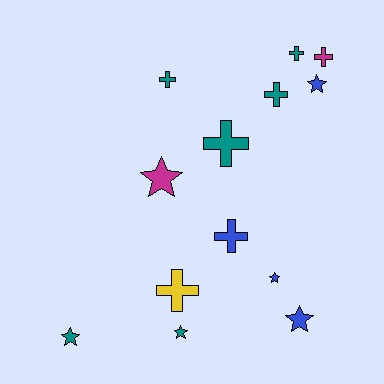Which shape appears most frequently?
Cross, with 7 objects.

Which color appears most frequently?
Teal, with 6 objects.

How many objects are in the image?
There are 13 objects.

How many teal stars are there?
There are 2 teal stars.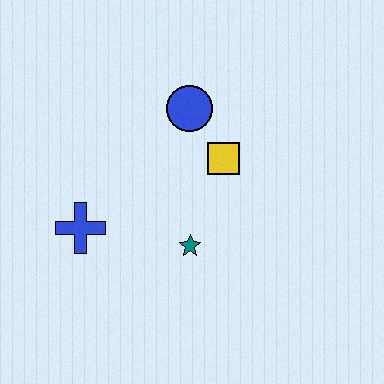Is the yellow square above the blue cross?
Yes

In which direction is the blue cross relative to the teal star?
The blue cross is to the left of the teal star.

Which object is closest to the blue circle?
The yellow square is closest to the blue circle.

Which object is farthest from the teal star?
The blue circle is farthest from the teal star.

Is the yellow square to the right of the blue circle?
Yes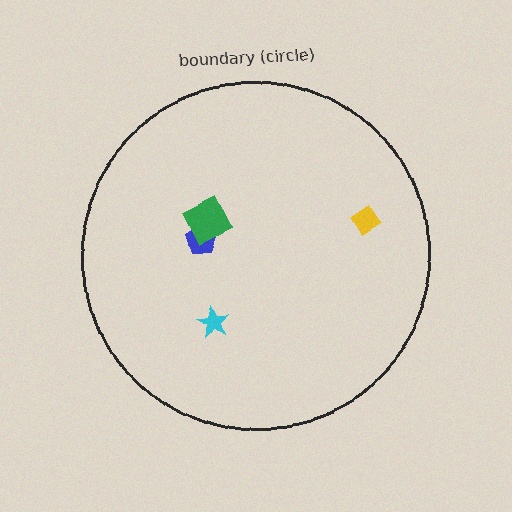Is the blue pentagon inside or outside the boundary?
Inside.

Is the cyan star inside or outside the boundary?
Inside.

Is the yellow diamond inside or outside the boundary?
Inside.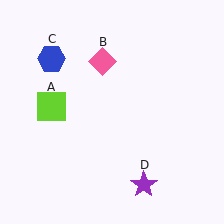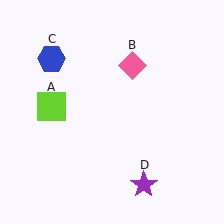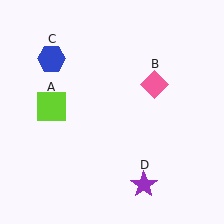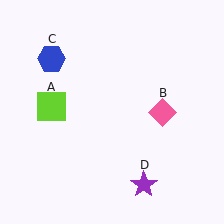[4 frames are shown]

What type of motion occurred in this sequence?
The pink diamond (object B) rotated clockwise around the center of the scene.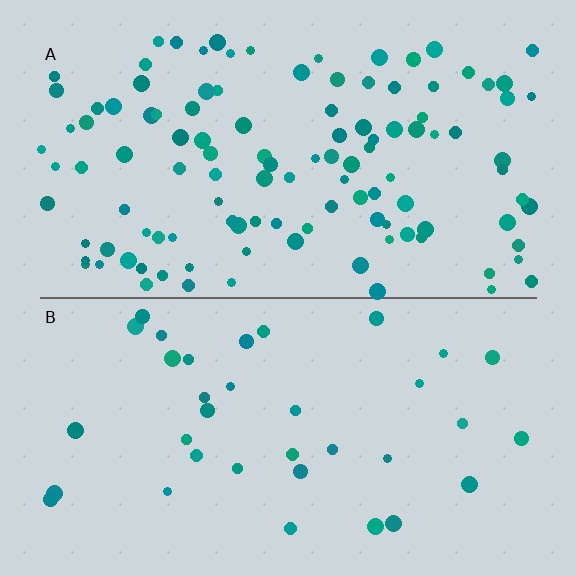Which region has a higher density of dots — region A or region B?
A (the top).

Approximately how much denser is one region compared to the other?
Approximately 3.2× — region A over region B.